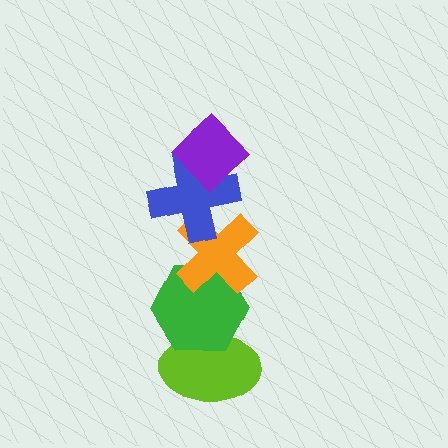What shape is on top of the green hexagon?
The orange cross is on top of the green hexagon.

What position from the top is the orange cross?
The orange cross is 3rd from the top.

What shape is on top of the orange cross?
The blue cross is on top of the orange cross.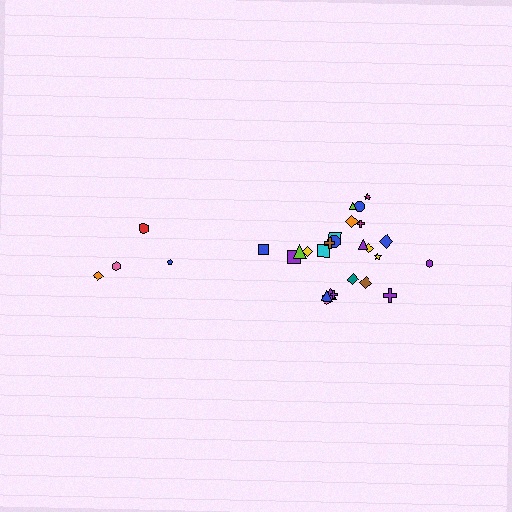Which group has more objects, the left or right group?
The right group.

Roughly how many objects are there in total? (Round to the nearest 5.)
Roughly 30 objects in total.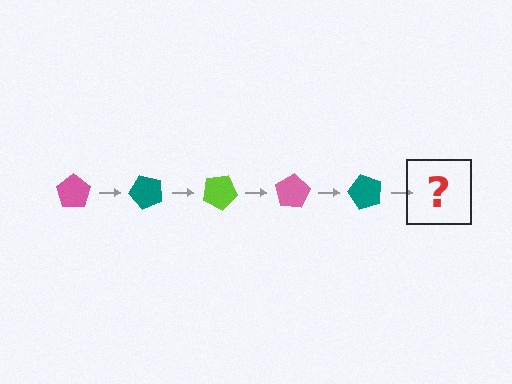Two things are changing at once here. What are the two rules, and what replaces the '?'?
The two rules are that it rotates 50 degrees each step and the color cycles through pink, teal, and lime. The '?' should be a lime pentagon, rotated 250 degrees from the start.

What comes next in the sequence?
The next element should be a lime pentagon, rotated 250 degrees from the start.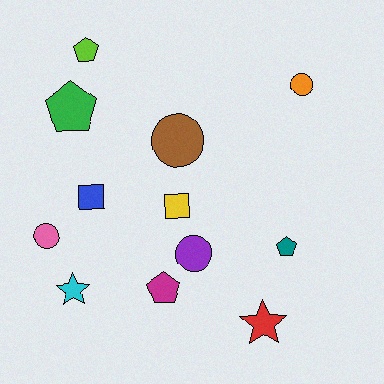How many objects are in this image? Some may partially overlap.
There are 12 objects.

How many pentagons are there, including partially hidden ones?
There are 4 pentagons.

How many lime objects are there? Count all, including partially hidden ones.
There is 1 lime object.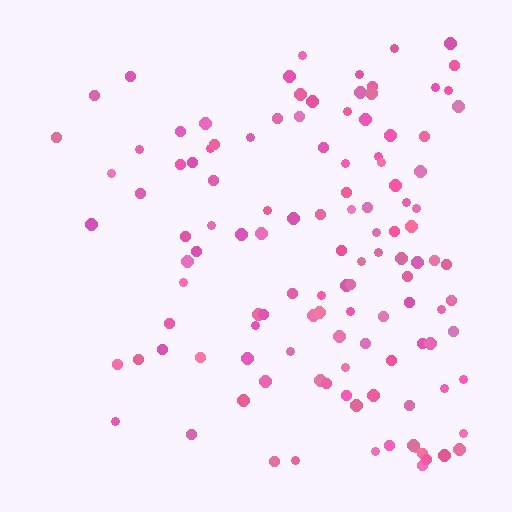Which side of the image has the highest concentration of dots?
The right.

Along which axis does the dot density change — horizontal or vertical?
Horizontal.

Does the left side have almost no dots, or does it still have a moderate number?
Still a moderate number, just noticeably fewer than the right.